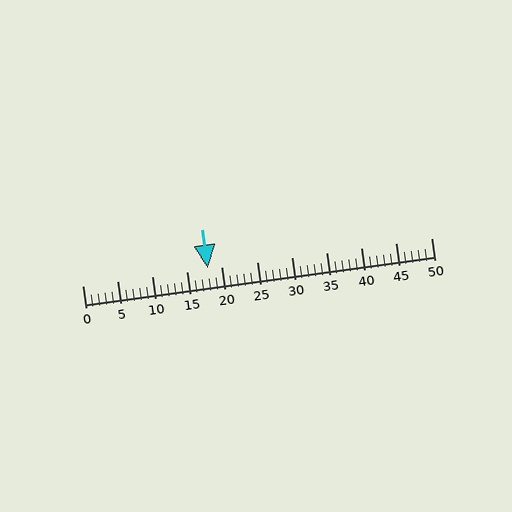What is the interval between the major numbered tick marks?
The major tick marks are spaced 5 units apart.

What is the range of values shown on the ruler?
The ruler shows values from 0 to 50.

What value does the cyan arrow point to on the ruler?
The cyan arrow points to approximately 18.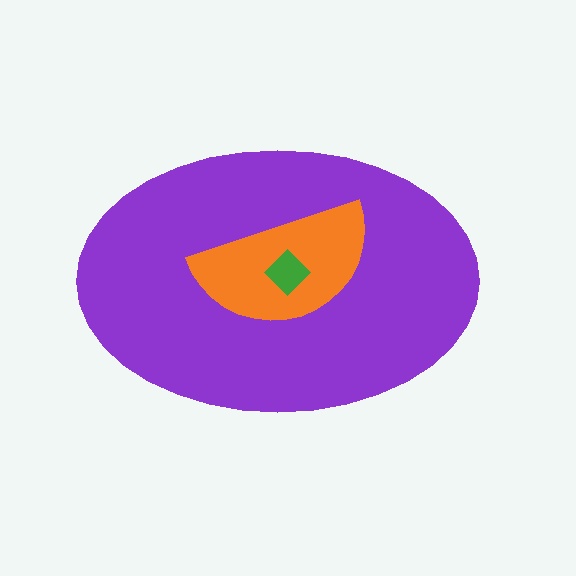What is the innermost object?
The green diamond.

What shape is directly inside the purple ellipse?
The orange semicircle.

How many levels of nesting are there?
3.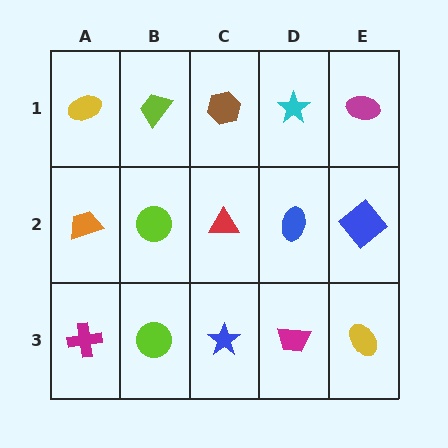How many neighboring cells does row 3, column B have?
3.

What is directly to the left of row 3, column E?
A magenta trapezoid.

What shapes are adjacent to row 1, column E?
A blue diamond (row 2, column E), a cyan star (row 1, column D).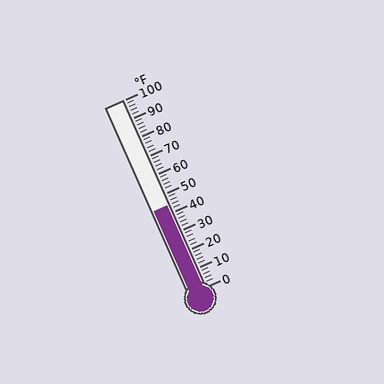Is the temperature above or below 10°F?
The temperature is above 10°F.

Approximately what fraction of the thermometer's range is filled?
The thermometer is filled to approximately 45% of its range.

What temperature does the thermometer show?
The thermometer shows approximately 44°F.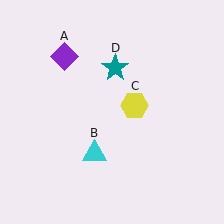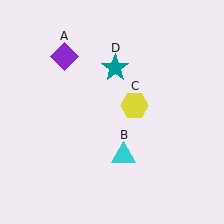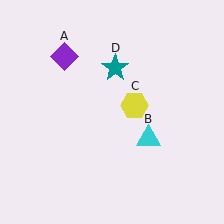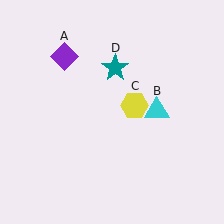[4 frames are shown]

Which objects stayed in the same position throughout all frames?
Purple diamond (object A) and yellow hexagon (object C) and teal star (object D) remained stationary.